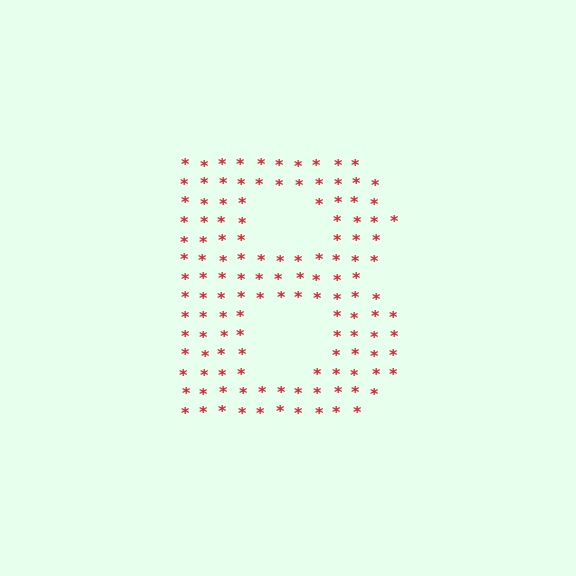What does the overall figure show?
The overall figure shows the letter B.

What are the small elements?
The small elements are asterisks.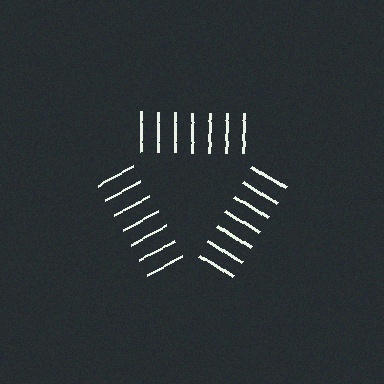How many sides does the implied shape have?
3 sides — the line-ends trace a triangle.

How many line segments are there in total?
21 — 7 along each of the 3 edges.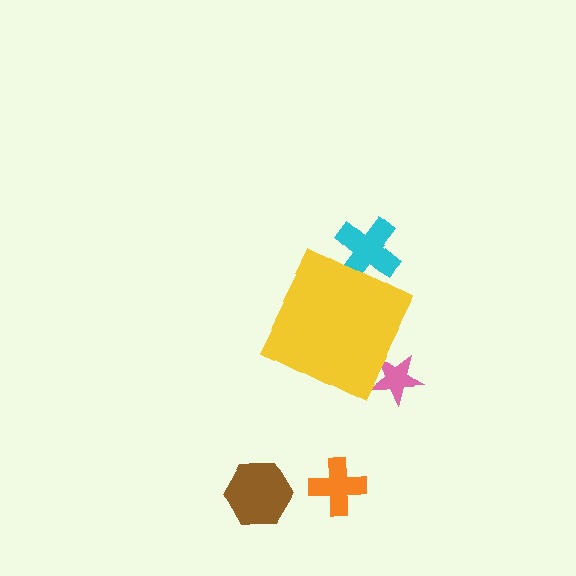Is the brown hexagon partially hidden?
No, the brown hexagon is fully visible.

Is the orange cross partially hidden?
No, the orange cross is fully visible.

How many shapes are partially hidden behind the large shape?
2 shapes are partially hidden.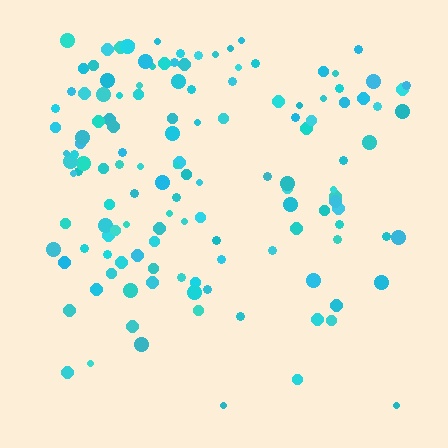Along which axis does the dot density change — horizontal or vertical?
Vertical.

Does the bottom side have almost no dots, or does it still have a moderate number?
Still a moderate number, just noticeably fewer than the top.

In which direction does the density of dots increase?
From bottom to top, with the top side densest.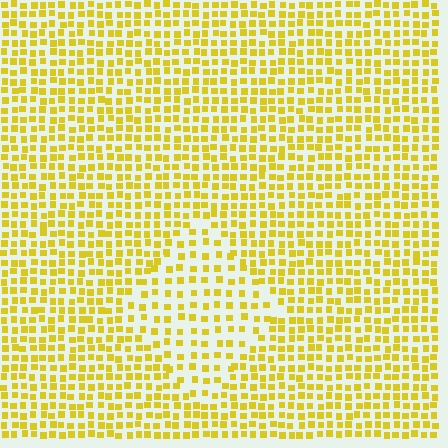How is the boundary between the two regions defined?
The boundary is defined by a change in element density (approximately 1.7x ratio). All elements are the same color, size, and shape.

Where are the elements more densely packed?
The elements are more densely packed outside the diamond boundary.